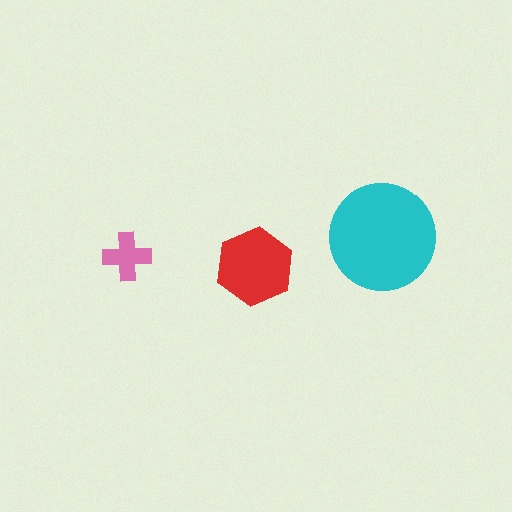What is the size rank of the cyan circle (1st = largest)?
1st.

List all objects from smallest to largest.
The pink cross, the red hexagon, the cyan circle.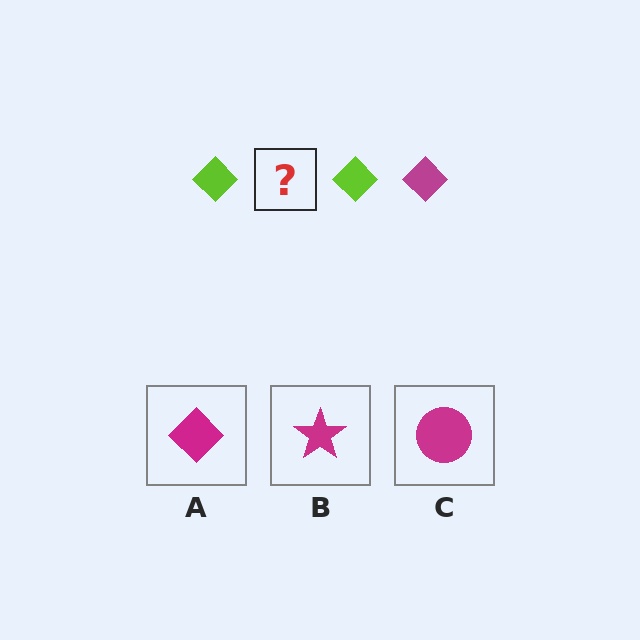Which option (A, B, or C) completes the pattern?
A.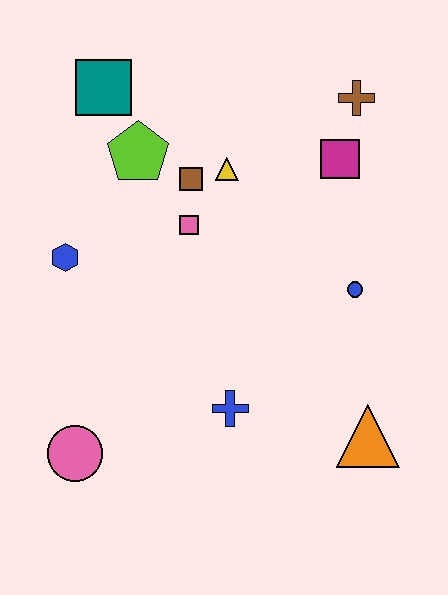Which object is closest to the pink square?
The brown square is closest to the pink square.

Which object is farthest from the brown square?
The orange triangle is farthest from the brown square.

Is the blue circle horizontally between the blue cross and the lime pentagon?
No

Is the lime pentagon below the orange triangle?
No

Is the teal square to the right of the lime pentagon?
No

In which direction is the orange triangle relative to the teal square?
The orange triangle is below the teal square.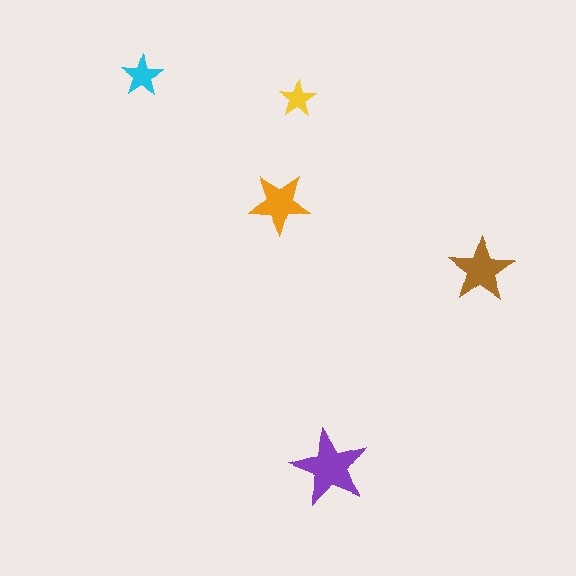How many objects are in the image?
There are 5 objects in the image.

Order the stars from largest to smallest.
the purple one, the brown one, the orange one, the cyan one, the yellow one.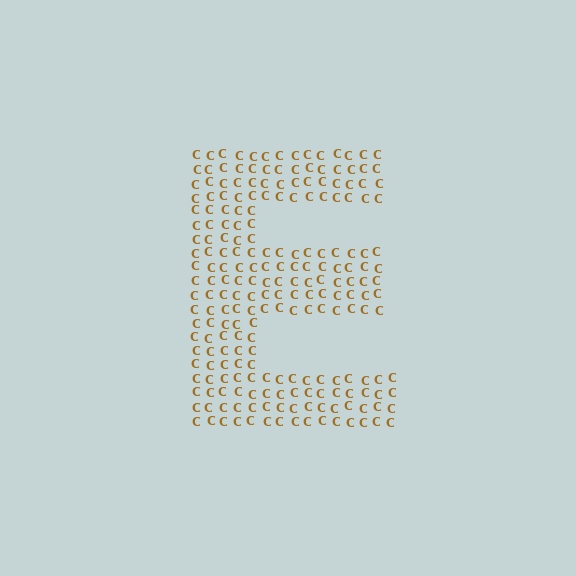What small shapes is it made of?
It is made of small letter C's.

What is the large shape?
The large shape is the letter E.